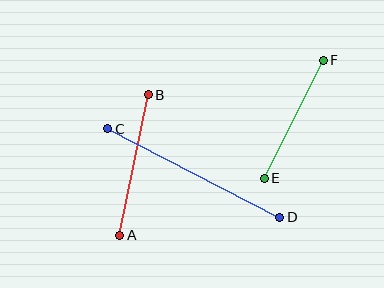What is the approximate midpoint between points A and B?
The midpoint is at approximately (134, 165) pixels.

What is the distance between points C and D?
The distance is approximately 194 pixels.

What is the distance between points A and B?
The distance is approximately 143 pixels.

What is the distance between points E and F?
The distance is approximately 132 pixels.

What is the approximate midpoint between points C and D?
The midpoint is at approximately (194, 173) pixels.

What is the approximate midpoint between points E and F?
The midpoint is at approximately (294, 119) pixels.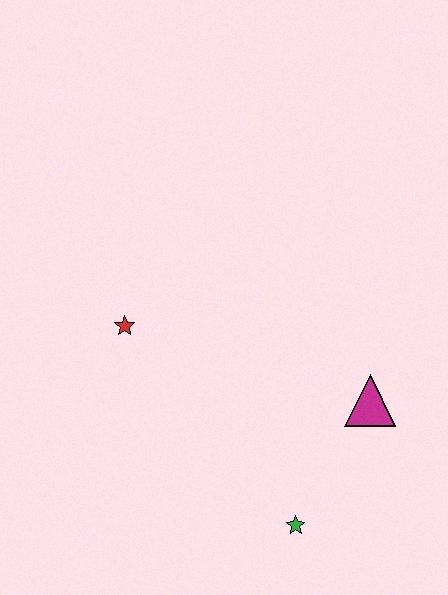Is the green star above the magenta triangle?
No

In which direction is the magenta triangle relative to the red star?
The magenta triangle is to the right of the red star.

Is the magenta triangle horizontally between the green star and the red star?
No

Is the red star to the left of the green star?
Yes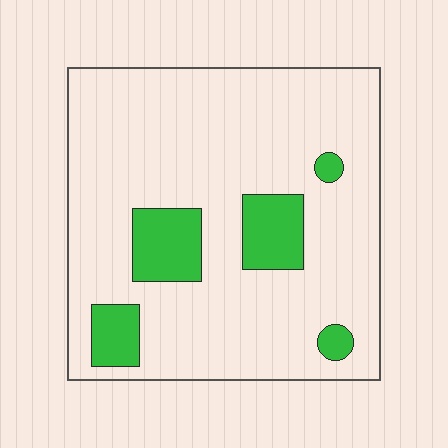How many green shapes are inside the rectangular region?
5.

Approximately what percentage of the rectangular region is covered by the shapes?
Approximately 15%.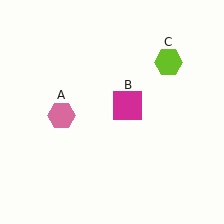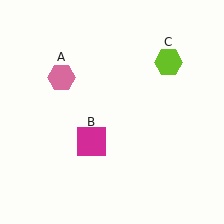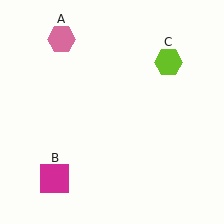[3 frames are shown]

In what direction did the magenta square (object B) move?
The magenta square (object B) moved down and to the left.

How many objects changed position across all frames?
2 objects changed position: pink hexagon (object A), magenta square (object B).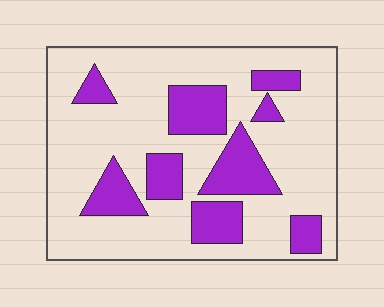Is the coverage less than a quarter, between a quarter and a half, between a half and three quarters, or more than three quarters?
Between a quarter and a half.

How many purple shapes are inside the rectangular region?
9.